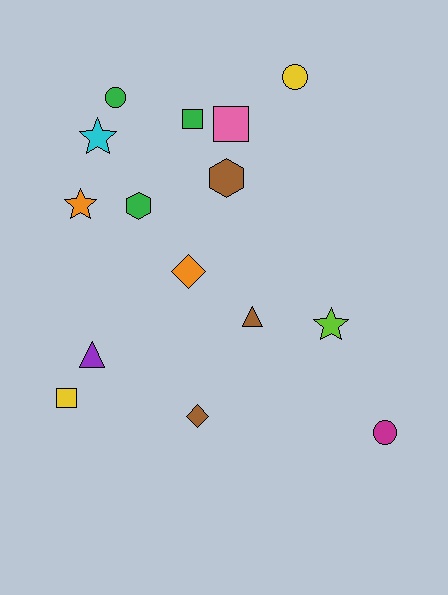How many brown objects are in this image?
There are 3 brown objects.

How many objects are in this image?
There are 15 objects.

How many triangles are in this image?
There are 2 triangles.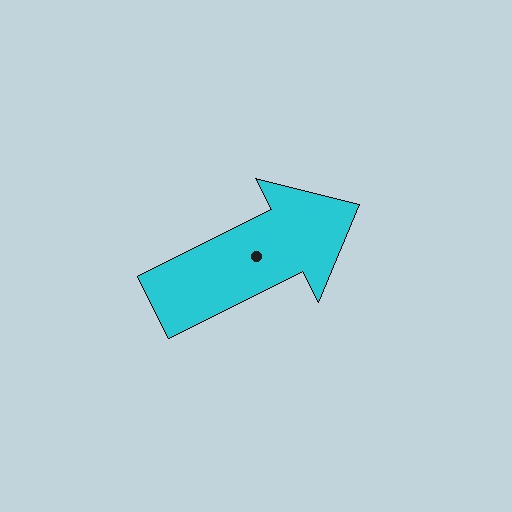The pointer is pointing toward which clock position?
Roughly 2 o'clock.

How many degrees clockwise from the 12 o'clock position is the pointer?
Approximately 63 degrees.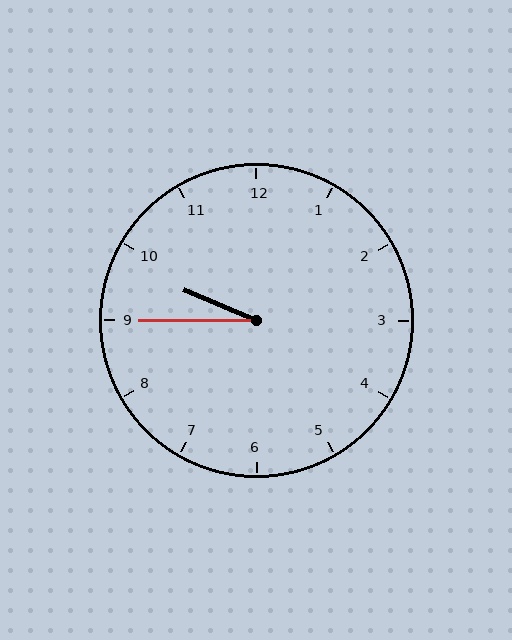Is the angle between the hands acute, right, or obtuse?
It is acute.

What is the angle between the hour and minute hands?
Approximately 22 degrees.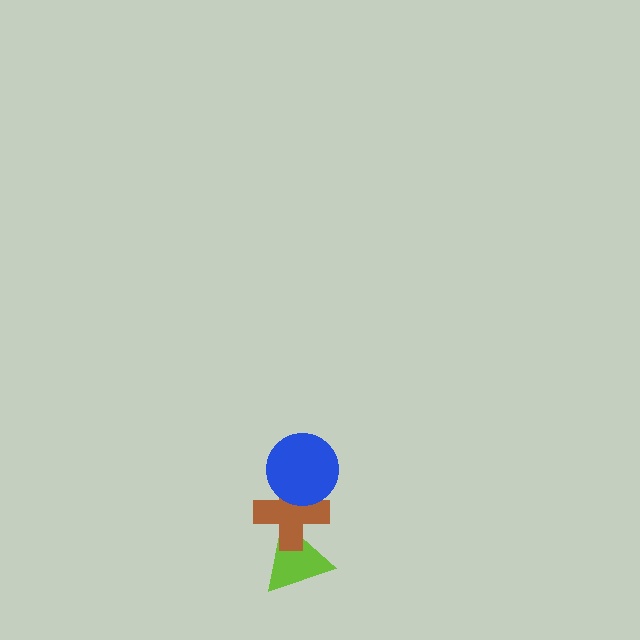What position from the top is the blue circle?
The blue circle is 1st from the top.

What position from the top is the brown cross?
The brown cross is 2nd from the top.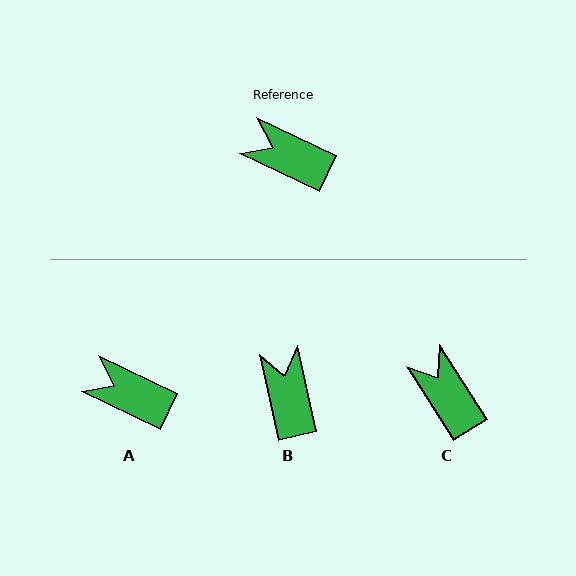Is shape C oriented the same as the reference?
No, it is off by about 32 degrees.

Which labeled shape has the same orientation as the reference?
A.